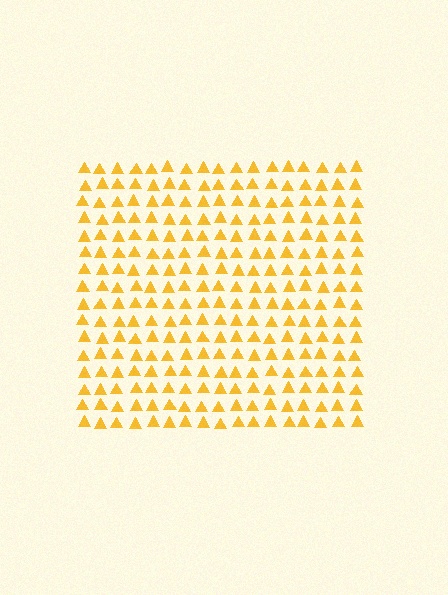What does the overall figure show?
The overall figure shows a square.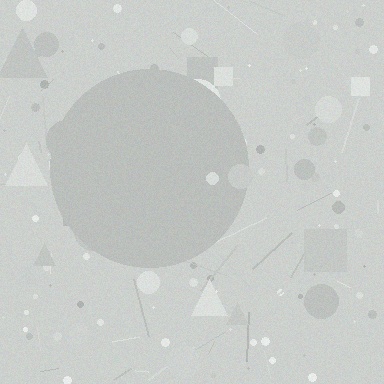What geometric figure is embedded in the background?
A circle is embedded in the background.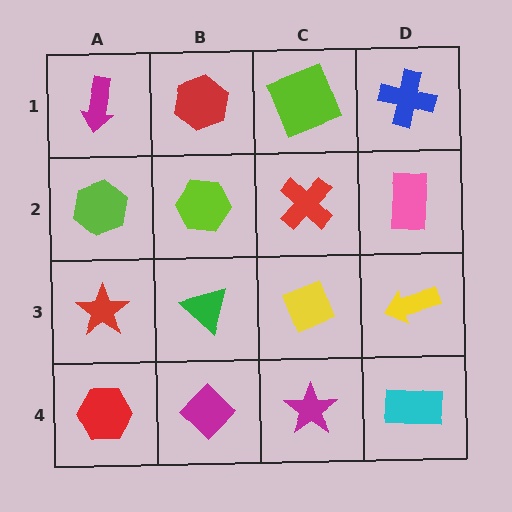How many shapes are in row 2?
4 shapes.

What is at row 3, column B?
A green triangle.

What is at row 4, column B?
A magenta diamond.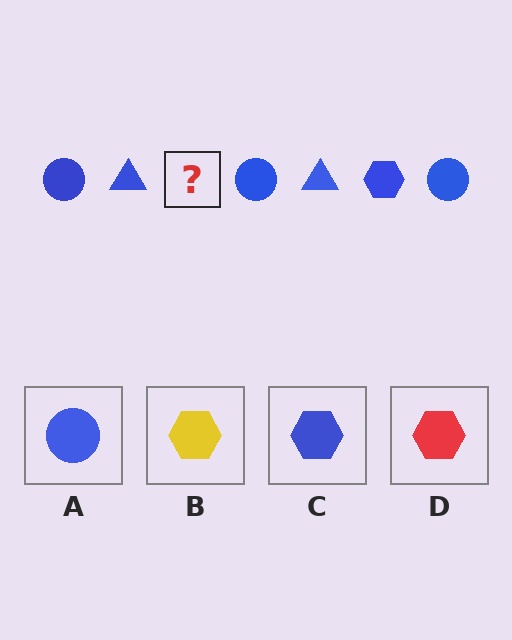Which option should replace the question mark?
Option C.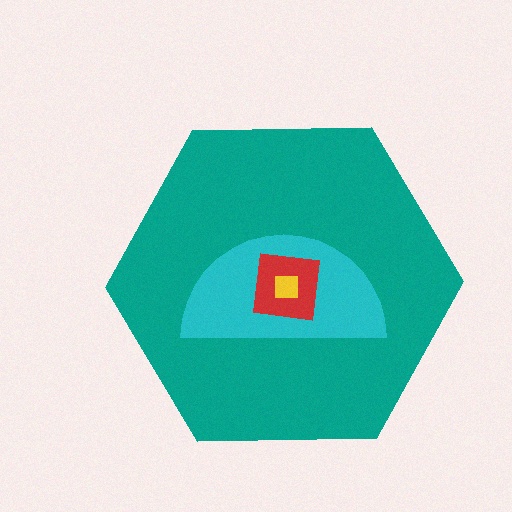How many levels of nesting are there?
4.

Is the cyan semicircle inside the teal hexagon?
Yes.